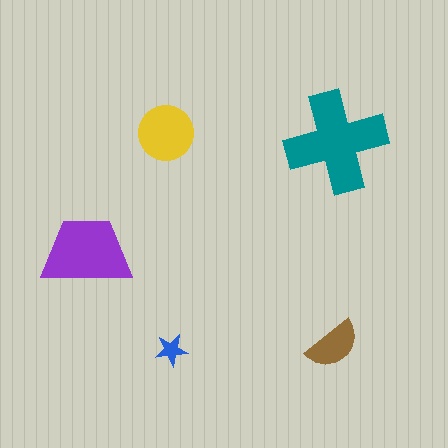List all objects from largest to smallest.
The teal cross, the purple trapezoid, the yellow circle, the brown semicircle, the blue star.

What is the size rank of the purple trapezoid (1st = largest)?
2nd.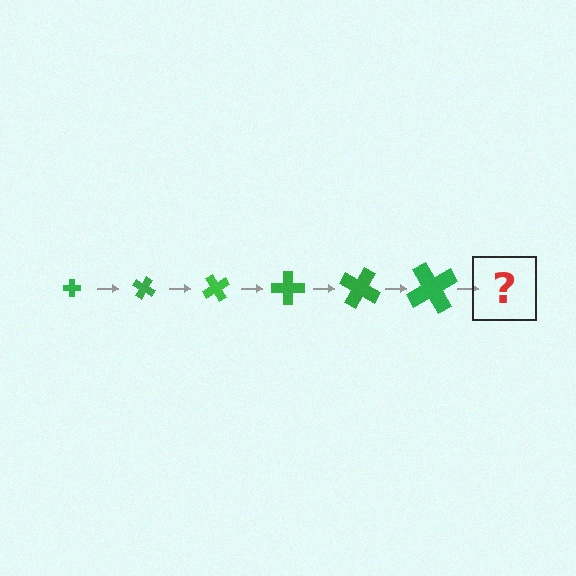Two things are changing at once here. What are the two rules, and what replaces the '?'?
The two rules are that the cross grows larger each step and it rotates 30 degrees each step. The '?' should be a cross, larger than the previous one and rotated 180 degrees from the start.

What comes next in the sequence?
The next element should be a cross, larger than the previous one and rotated 180 degrees from the start.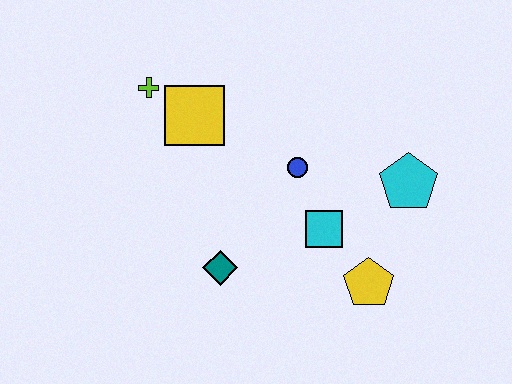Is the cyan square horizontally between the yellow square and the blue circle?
No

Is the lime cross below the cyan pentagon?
No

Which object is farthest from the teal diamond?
The cyan pentagon is farthest from the teal diamond.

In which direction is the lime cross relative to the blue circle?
The lime cross is to the left of the blue circle.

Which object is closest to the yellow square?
The lime cross is closest to the yellow square.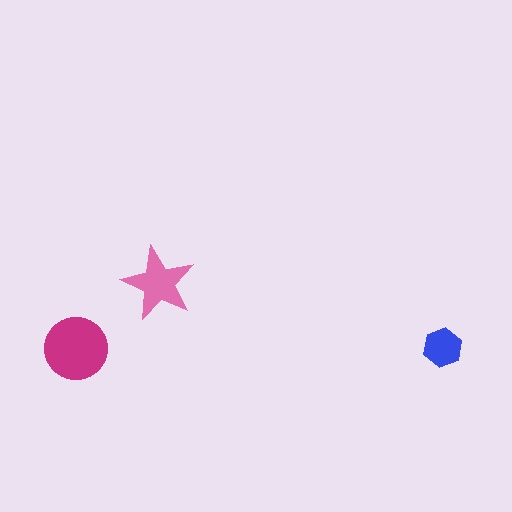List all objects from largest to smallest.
The magenta circle, the pink star, the blue hexagon.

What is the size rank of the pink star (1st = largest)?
2nd.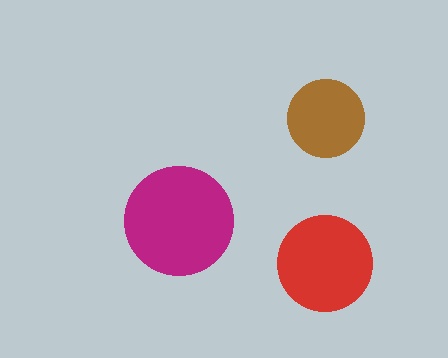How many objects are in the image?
There are 3 objects in the image.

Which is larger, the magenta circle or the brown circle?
The magenta one.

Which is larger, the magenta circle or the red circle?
The magenta one.